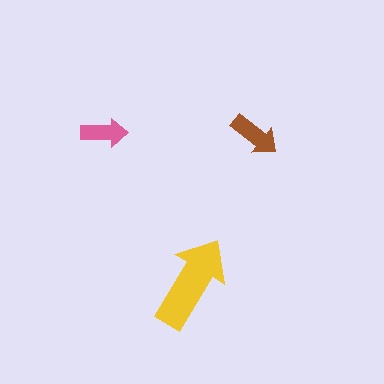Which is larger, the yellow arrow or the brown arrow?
The yellow one.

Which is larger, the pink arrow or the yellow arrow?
The yellow one.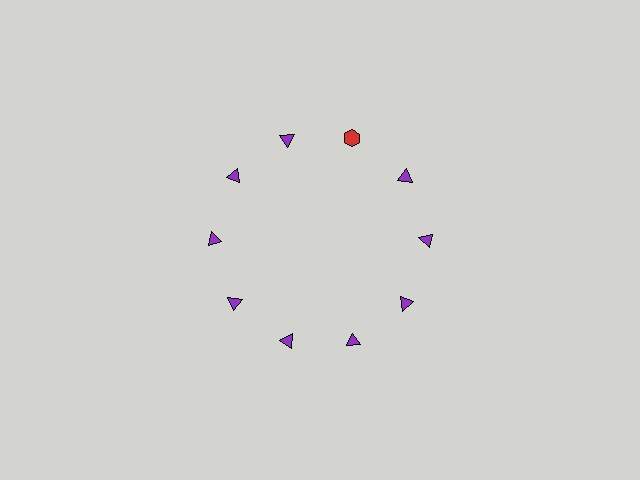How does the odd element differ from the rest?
It differs in both color (red instead of purple) and shape (hexagon instead of triangle).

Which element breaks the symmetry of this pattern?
The red hexagon at roughly the 1 o'clock position breaks the symmetry. All other shapes are purple triangles.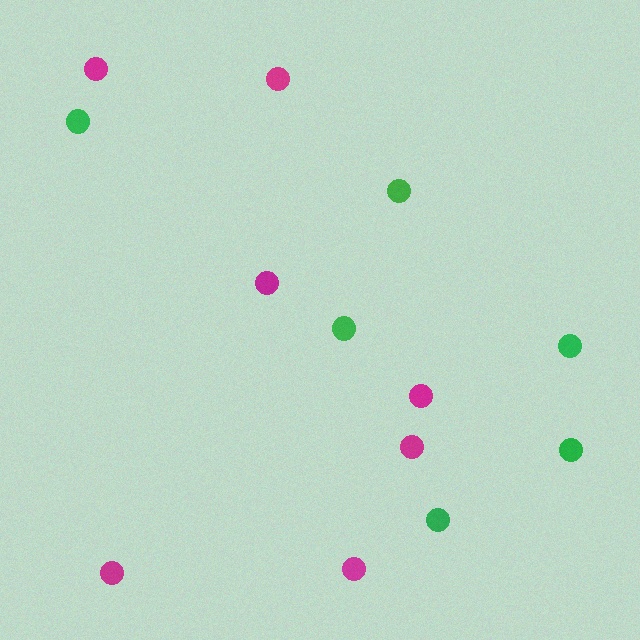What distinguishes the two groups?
There are 2 groups: one group of green circles (6) and one group of magenta circles (7).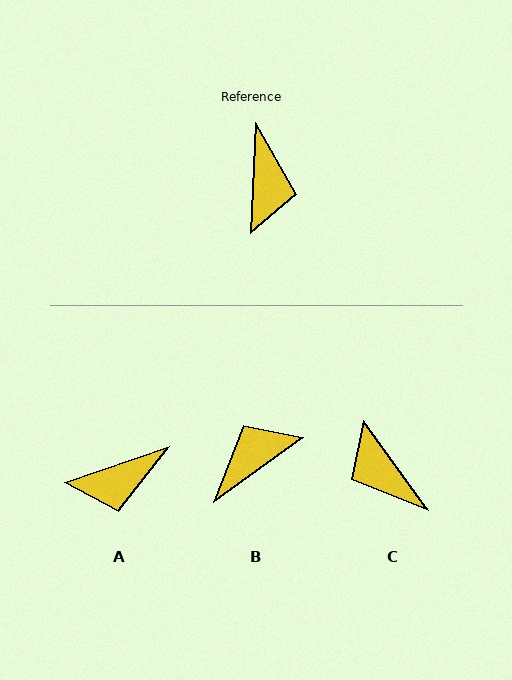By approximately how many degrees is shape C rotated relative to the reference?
Approximately 141 degrees clockwise.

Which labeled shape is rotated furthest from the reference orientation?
C, about 141 degrees away.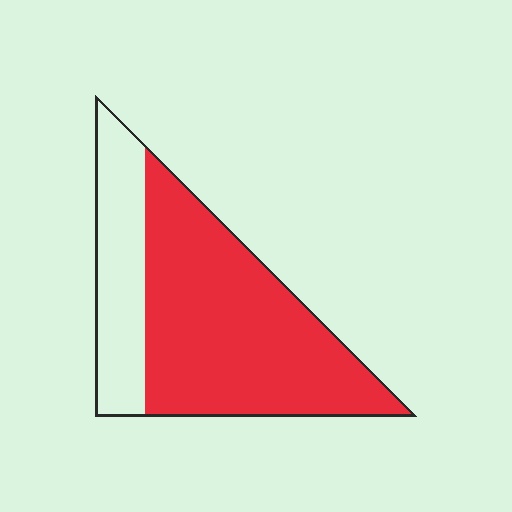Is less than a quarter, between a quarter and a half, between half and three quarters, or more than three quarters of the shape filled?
Between half and three quarters.